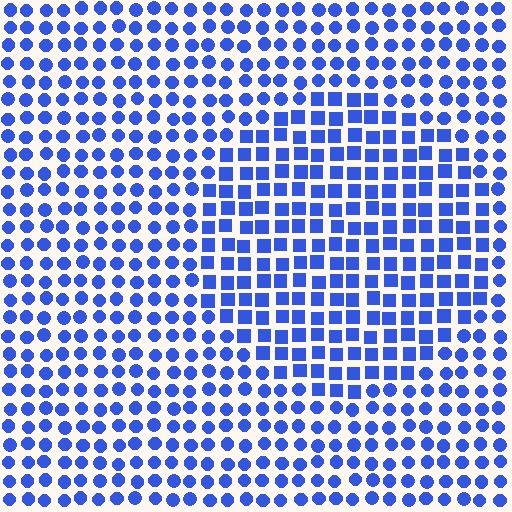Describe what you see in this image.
The image is filled with small blue elements arranged in a uniform grid. A circle-shaped region contains squares, while the surrounding area contains circles. The boundary is defined purely by the change in element shape.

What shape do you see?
I see a circle.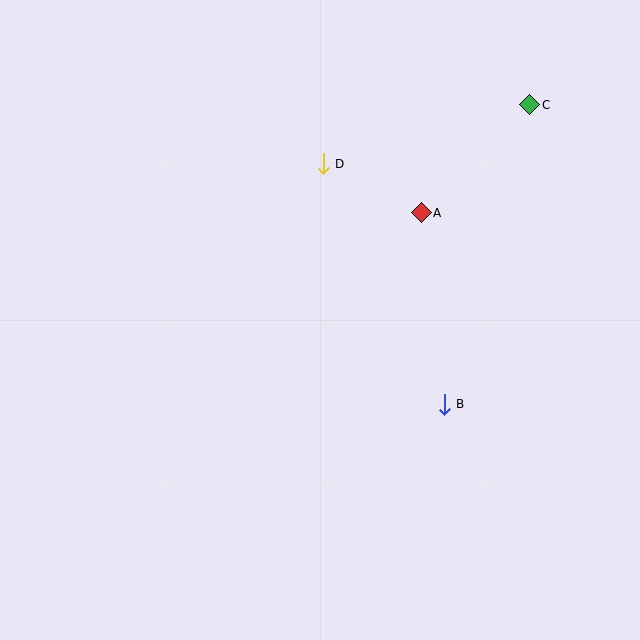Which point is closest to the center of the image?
Point A at (421, 213) is closest to the center.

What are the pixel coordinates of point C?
Point C is at (530, 105).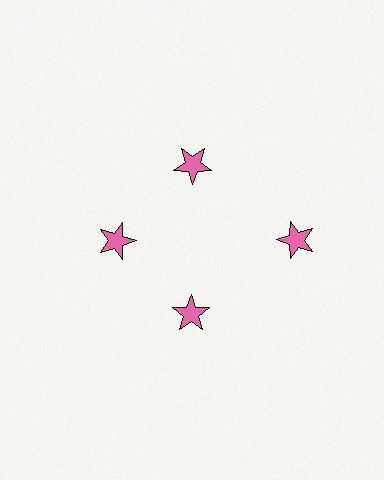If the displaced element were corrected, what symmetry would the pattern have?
It would have 4-fold rotational symmetry — the pattern would map onto itself every 90 degrees.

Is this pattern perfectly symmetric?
No. The 4 pink stars are arranged in a ring, but one element near the 3 o'clock position is pushed outward from the center, breaking the 4-fold rotational symmetry.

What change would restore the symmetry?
The symmetry would be restored by moving it inward, back onto the ring so that all 4 stars sit at equal angles and equal distance from the center.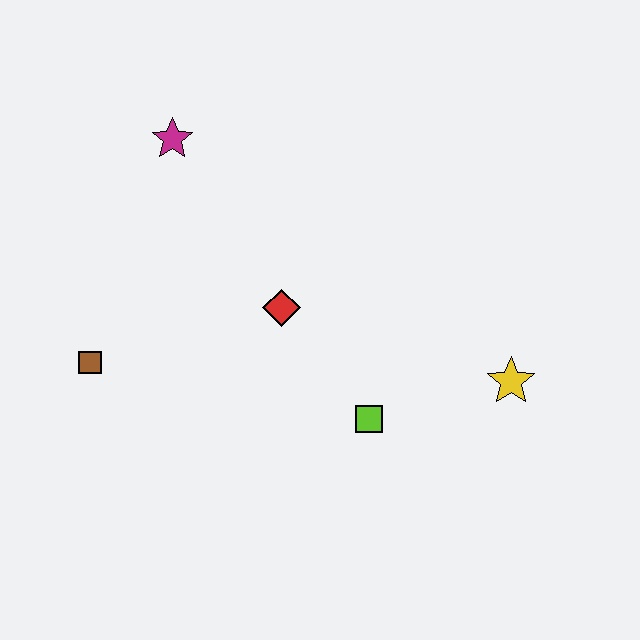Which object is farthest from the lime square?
The magenta star is farthest from the lime square.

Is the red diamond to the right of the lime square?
No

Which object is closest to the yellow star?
The lime square is closest to the yellow star.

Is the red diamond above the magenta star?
No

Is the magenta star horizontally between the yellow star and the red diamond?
No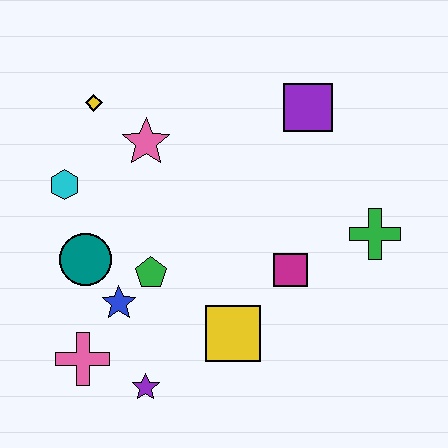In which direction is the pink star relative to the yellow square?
The pink star is above the yellow square.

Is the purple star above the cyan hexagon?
No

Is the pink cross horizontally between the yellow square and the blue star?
No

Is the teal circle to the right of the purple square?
No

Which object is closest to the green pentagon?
The blue star is closest to the green pentagon.